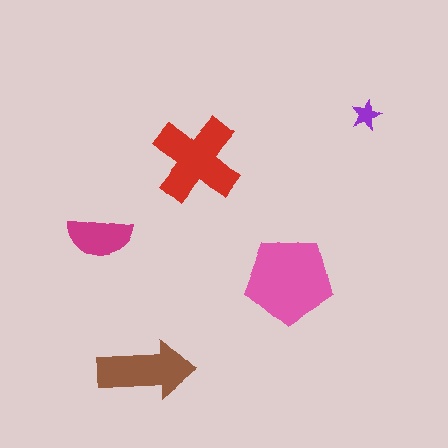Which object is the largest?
The pink pentagon.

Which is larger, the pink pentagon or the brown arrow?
The pink pentagon.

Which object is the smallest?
The purple star.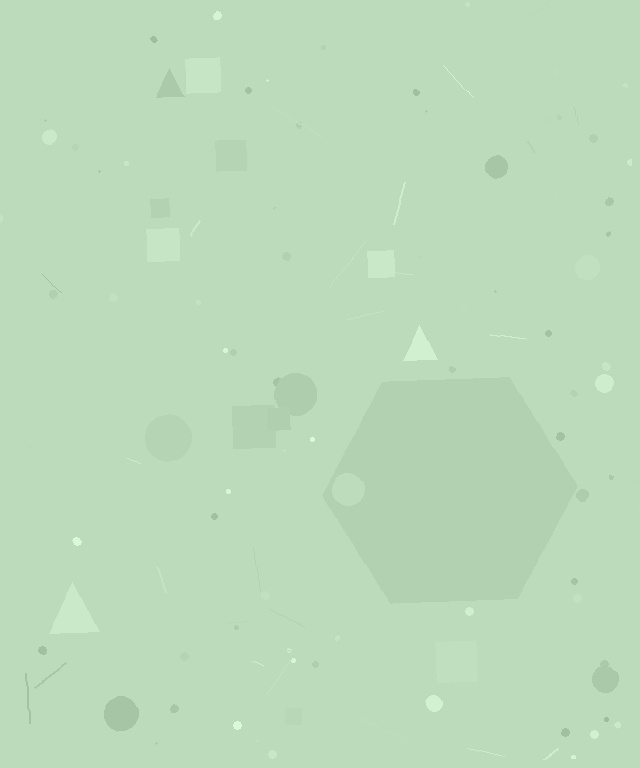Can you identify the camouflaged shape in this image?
The camouflaged shape is a hexagon.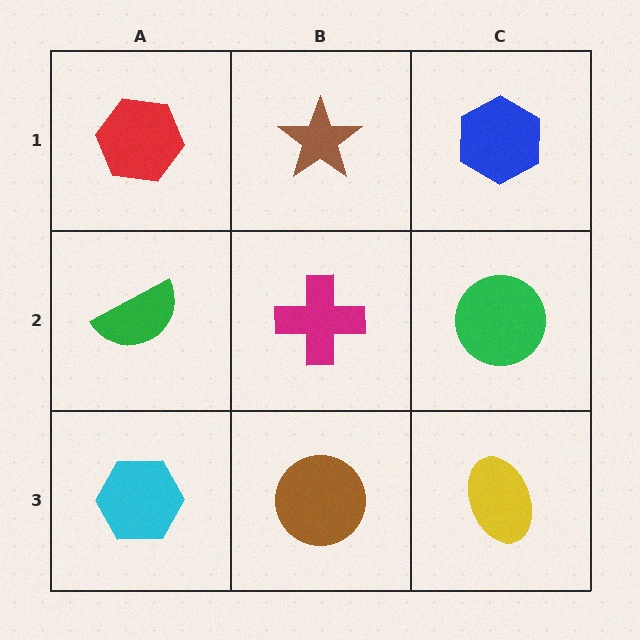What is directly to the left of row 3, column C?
A brown circle.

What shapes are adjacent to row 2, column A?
A red hexagon (row 1, column A), a cyan hexagon (row 3, column A), a magenta cross (row 2, column B).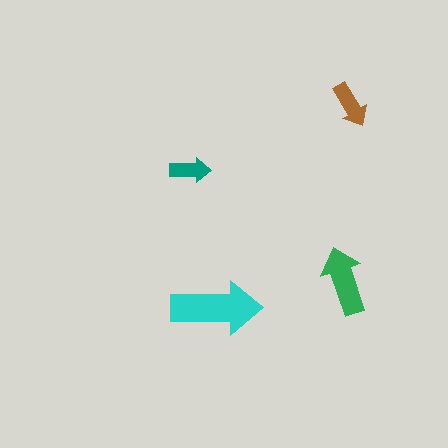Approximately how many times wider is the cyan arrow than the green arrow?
About 1.5 times wider.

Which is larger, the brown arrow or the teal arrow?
The brown one.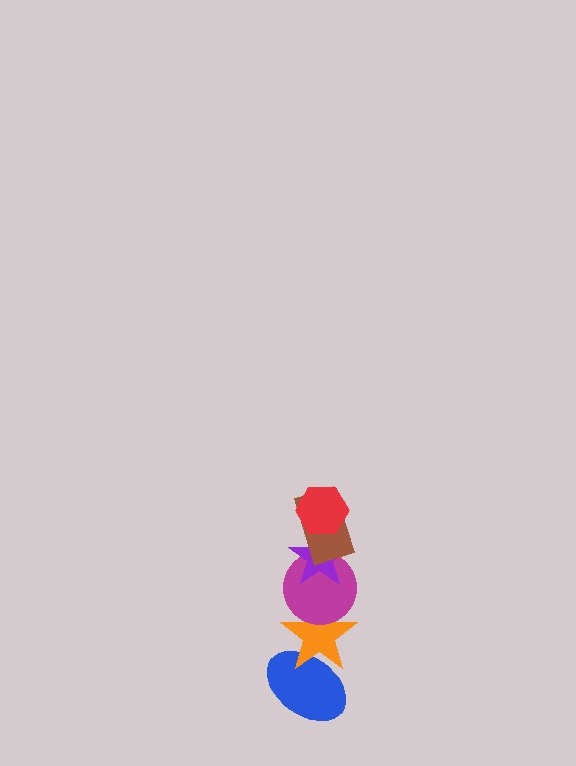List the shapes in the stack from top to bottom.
From top to bottom: the red hexagon, the brown rectangle, the purple star, the magenta circle, the orange star, the blue ellipse.